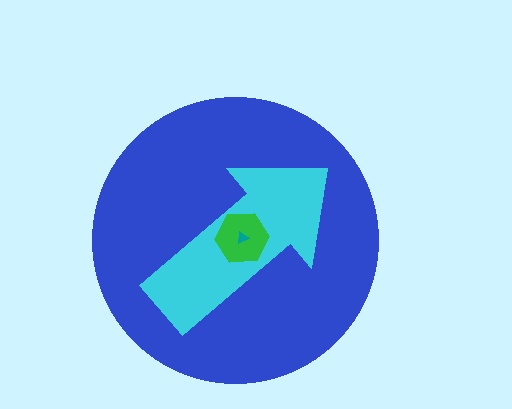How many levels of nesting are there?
4.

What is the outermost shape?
The blue circle.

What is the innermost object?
The teal triangle.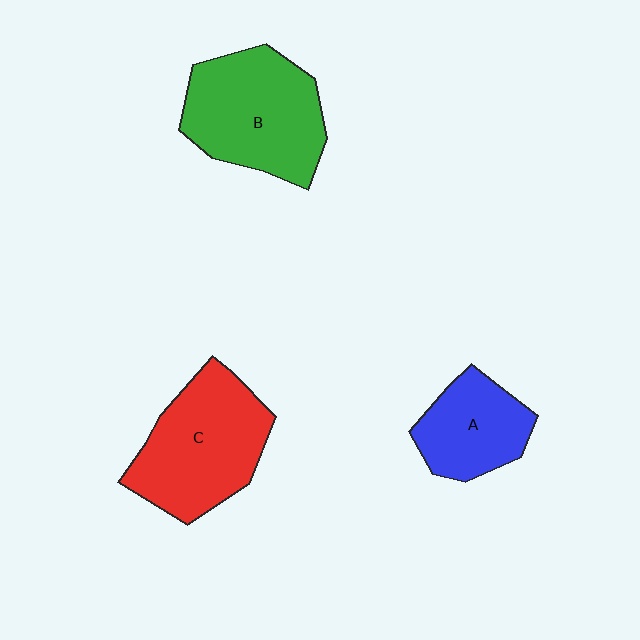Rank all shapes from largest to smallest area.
From largest to smallest: B (green), C (red), A (blue).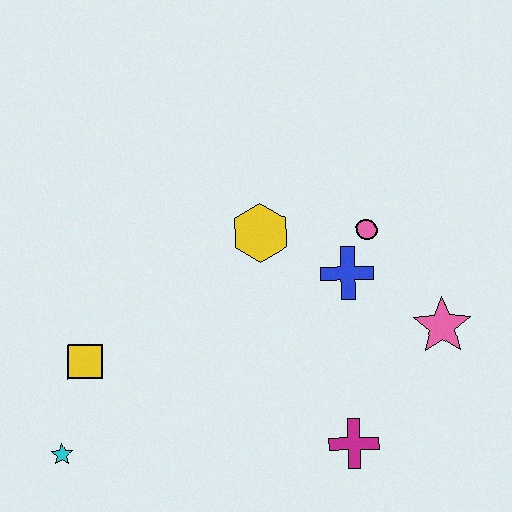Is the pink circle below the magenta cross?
No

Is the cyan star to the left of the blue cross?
Yes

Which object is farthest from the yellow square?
The pink star is farthest from the yellow square.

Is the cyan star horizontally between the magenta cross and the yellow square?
No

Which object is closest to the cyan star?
The yellow square is closest to the cyan star.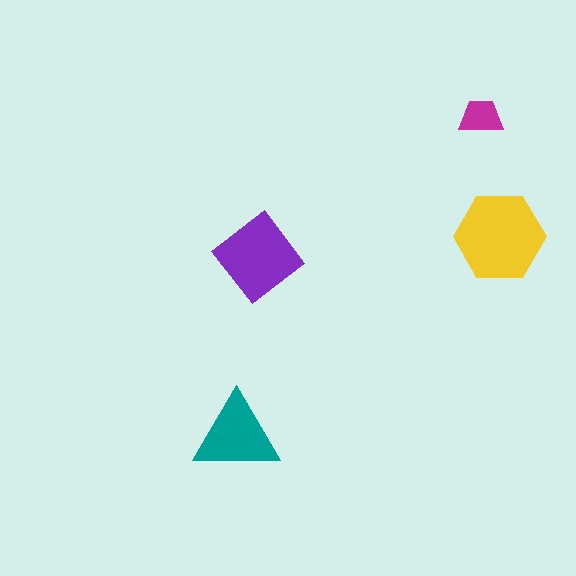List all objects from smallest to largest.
The magenta trapezoid, the teal triangle, the purple diamond, the yellow hexagon.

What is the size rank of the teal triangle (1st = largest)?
3rd.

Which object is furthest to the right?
The yellow hexagon is rightmost.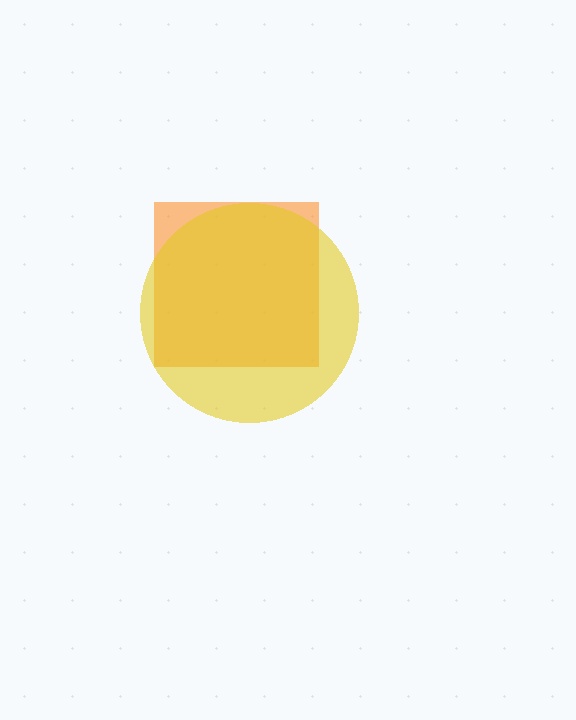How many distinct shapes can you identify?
There are 2 distinct shapes: an orange square, a yellow circle.